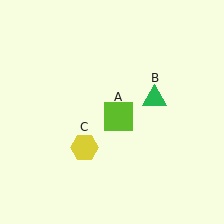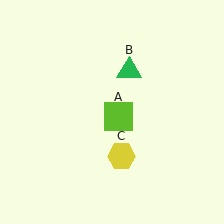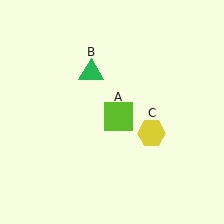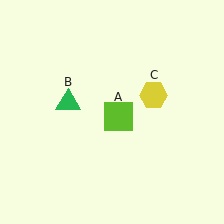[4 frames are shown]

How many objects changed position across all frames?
2 objects changed position: green triangle (object B), yellow hexagon (object C).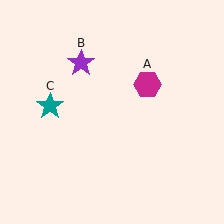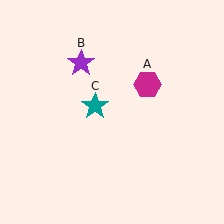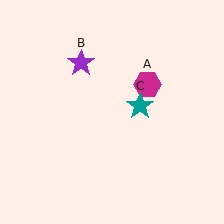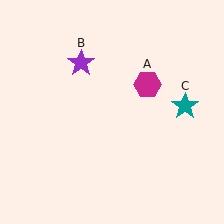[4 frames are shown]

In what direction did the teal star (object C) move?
The teal star (object C) moved right.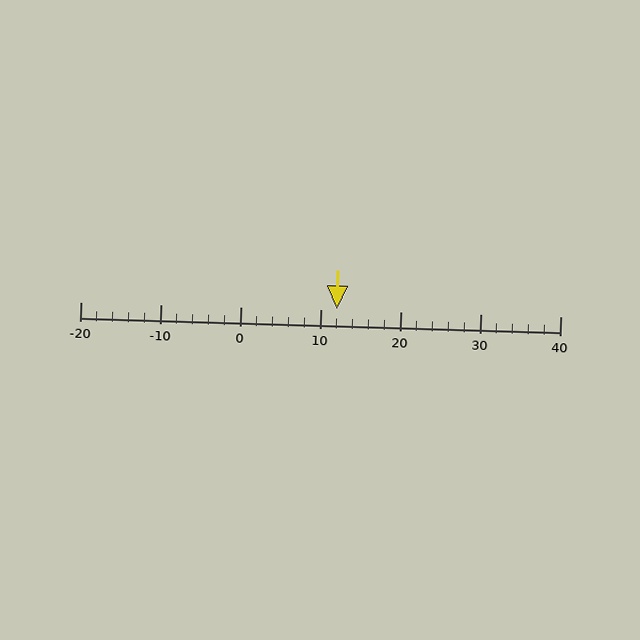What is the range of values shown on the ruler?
The ruler shows values from -20 to 40.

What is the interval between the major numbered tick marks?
The major tick marks are spaced 10 units apart.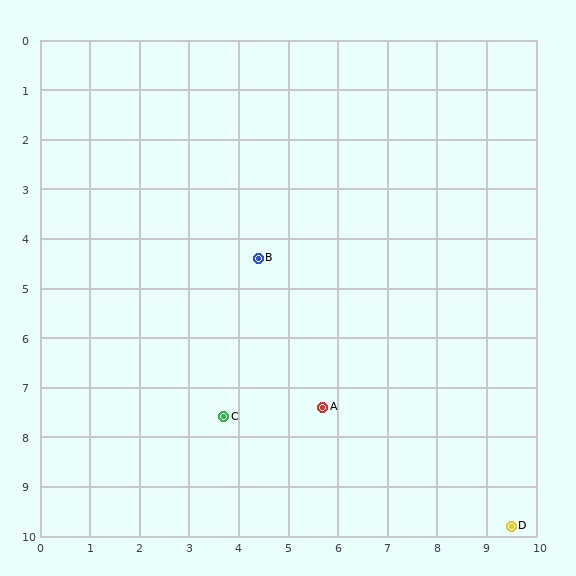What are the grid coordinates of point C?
Point C is at approximately (3.7, 7.6).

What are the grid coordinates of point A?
Point A is at approximately (5.7, 7.4).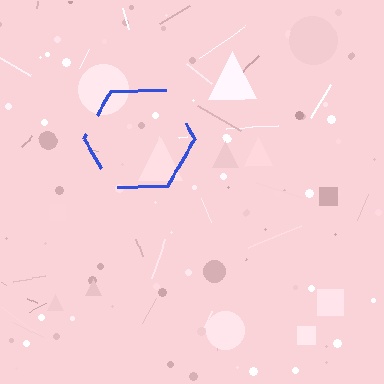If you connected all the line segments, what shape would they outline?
They would outline a hexagon.